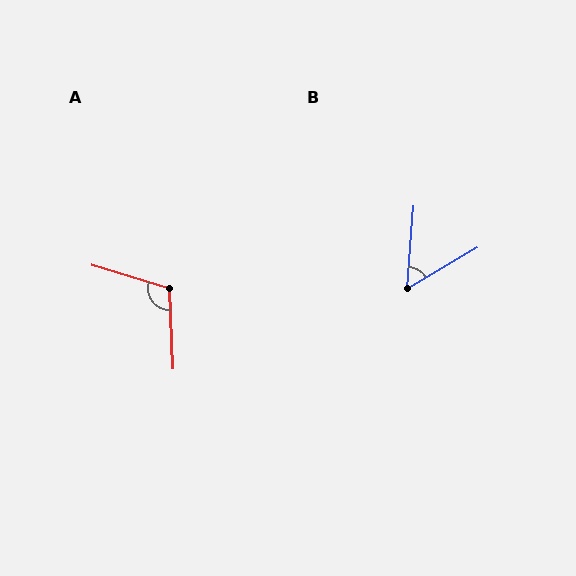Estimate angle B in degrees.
Approximately 55 degrees.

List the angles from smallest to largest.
B (55°), A (109°).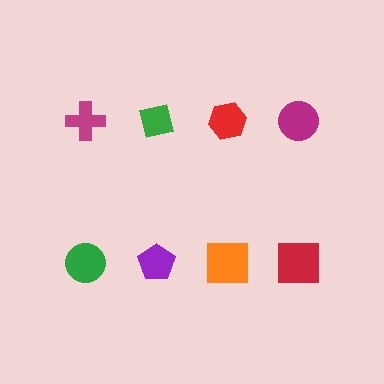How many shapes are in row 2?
4 shapes.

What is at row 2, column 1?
A green circle.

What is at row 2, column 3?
An orange square.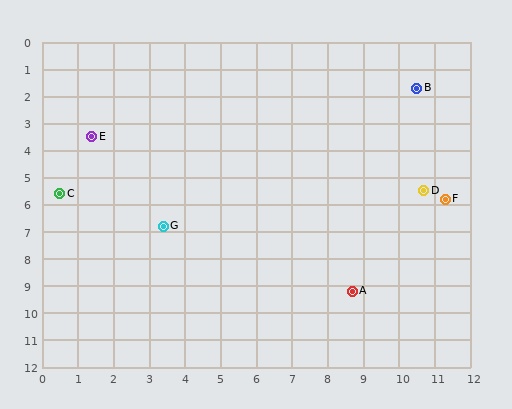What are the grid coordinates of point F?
Point F is at approximately (11.3, 5.8).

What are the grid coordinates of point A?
Point A is at approximately (8.7, 9.2).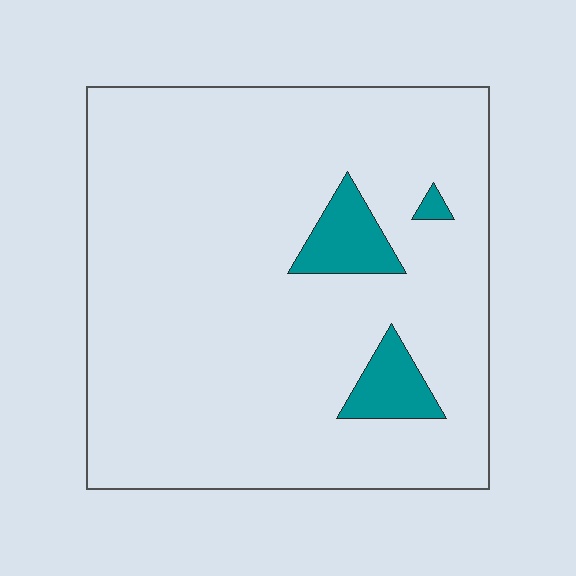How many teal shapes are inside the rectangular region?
3.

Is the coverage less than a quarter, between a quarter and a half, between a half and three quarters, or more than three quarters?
Less than a quarter.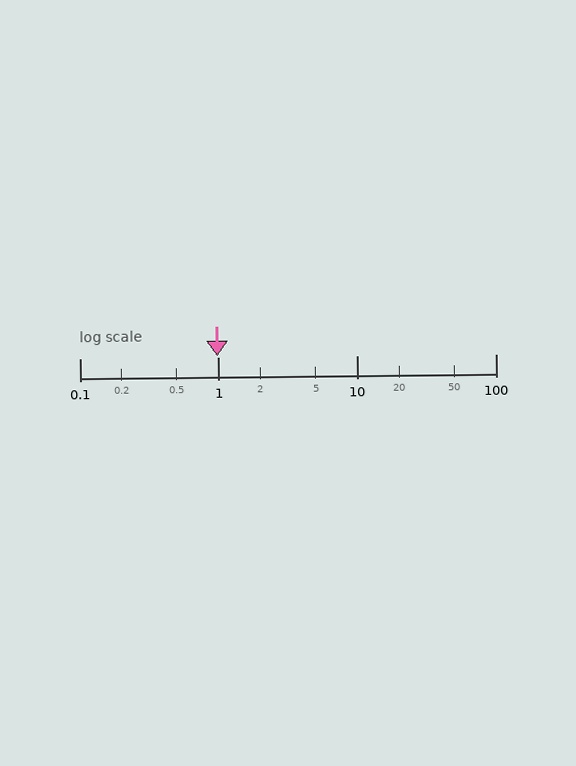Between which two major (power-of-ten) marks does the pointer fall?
The pointer is between 0.1 and 1.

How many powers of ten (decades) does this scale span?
The scale spans 3 decades, from 0.1 to 100.